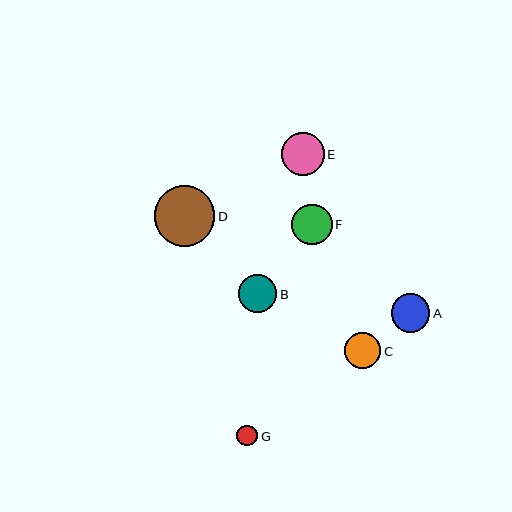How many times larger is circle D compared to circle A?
Circle D is approximately 1.6 times the size of circle A.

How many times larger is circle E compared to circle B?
Circle E is approximately 1.1 times the size of circle B.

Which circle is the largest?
Circle D is the largest with a size of approximately 60 pixels.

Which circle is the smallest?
Circle G is the smallest with a size of approximately 21 pixels.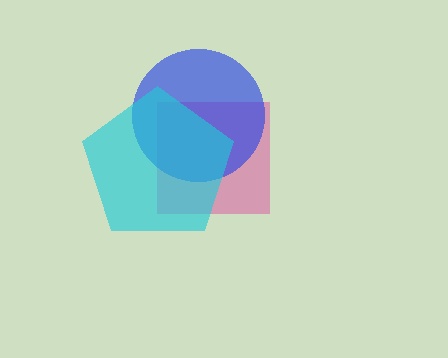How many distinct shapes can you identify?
There are 3 distinct shapes: a pink square, a blue circle, a cyan pentagon.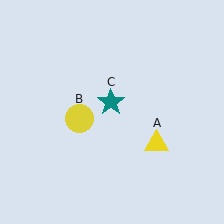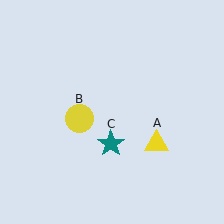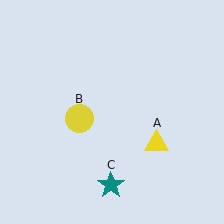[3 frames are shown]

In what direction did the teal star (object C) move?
The teal star (object C) moved down.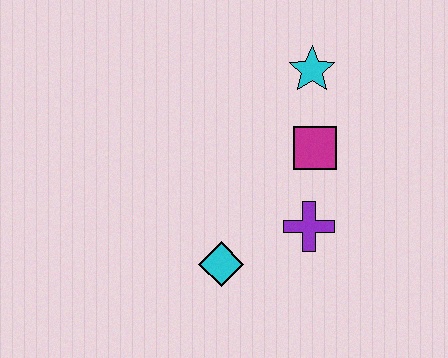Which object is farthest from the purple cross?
The cyan star is farthest from the purple cross.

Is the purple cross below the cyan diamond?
No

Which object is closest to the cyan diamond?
The purple cross is closest to the cyan diamond.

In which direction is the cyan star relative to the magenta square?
The cyan star is above the magenta square.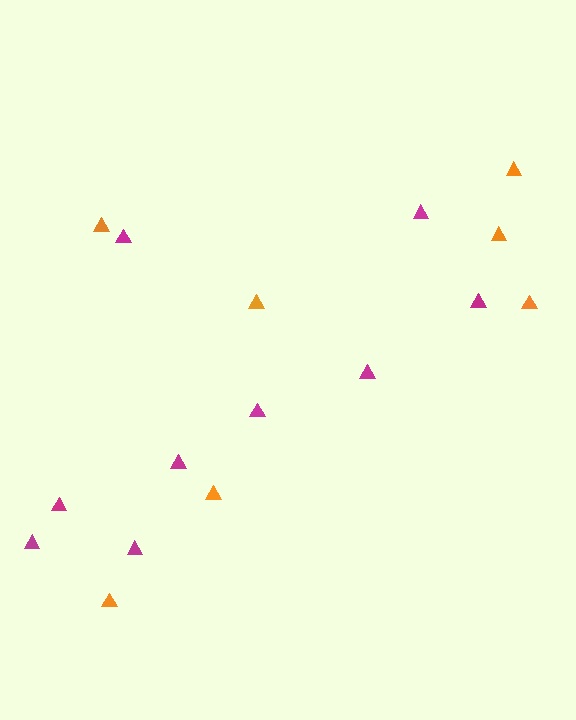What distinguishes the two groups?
There are 2 groups: one group of orange triangles (7) and one group of magenta triangles (9).